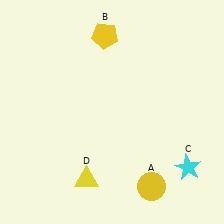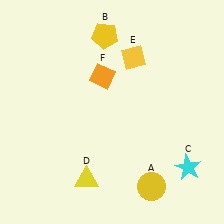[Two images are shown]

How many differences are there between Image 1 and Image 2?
There are 2 differences between the two images.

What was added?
A yellow diamond (E), an orange diamond (F) were added in Image 2.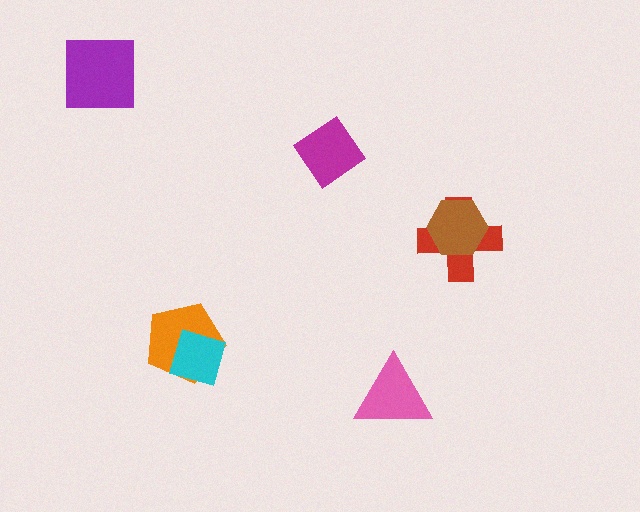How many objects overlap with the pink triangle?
0 objects overlap with the pink triangle.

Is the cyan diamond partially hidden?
No, no other shape covers it.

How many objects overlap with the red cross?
1 object overlaps with the red cross.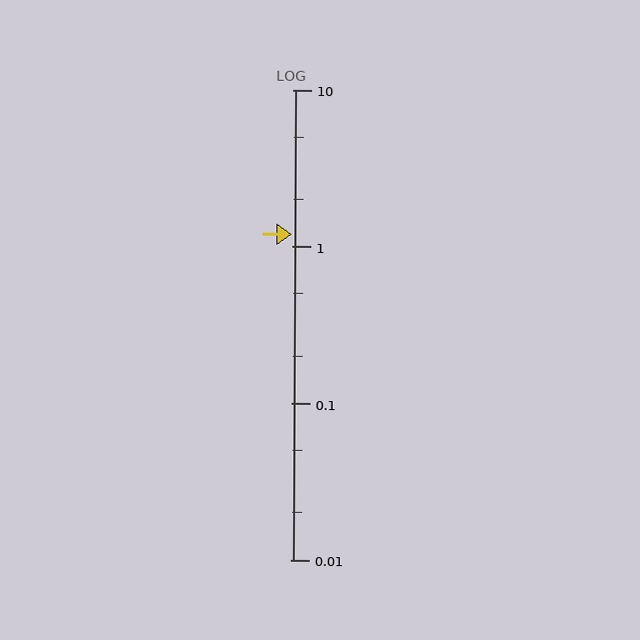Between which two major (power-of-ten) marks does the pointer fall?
The pointer is between 1 and 10.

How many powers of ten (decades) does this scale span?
The scale spans 3 decades, from 0.01 to 10.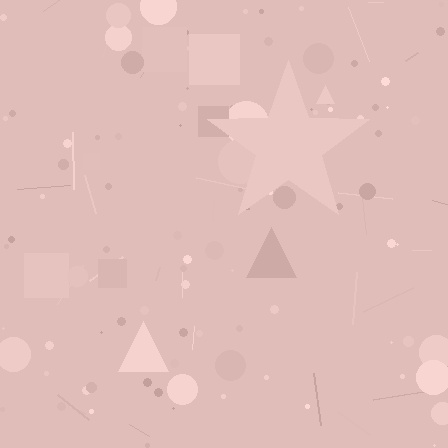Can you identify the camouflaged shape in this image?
The camouflaged shape is a star.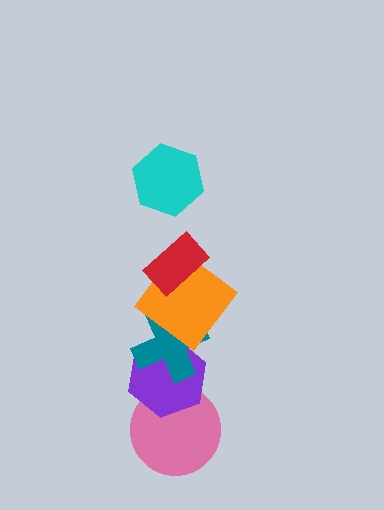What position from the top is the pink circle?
The pink circle is 6th from the top.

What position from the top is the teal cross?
The teal cross is 4th from the top.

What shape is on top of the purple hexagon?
The teal cross is on top of the purple hexagon.